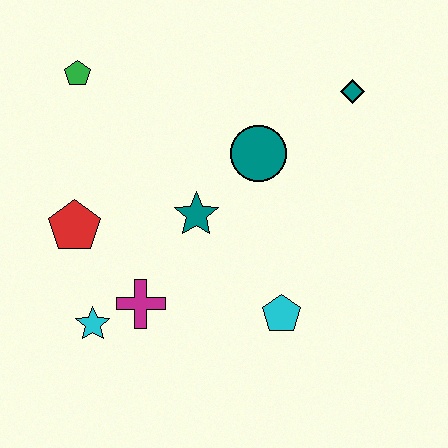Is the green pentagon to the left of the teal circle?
Yes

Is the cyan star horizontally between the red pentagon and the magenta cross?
Yes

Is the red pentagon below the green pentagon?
Yes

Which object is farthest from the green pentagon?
The cyan pentagon is farthest from the green pentagon.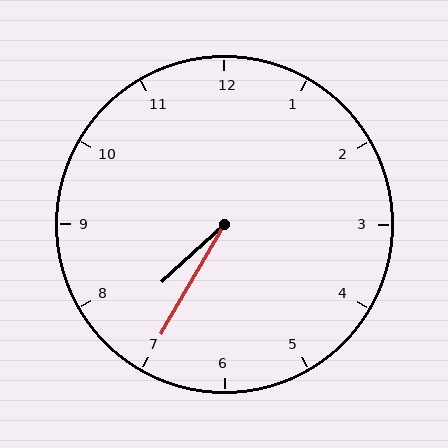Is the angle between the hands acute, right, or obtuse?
It is acute.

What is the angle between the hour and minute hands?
Approximately 18 degrees.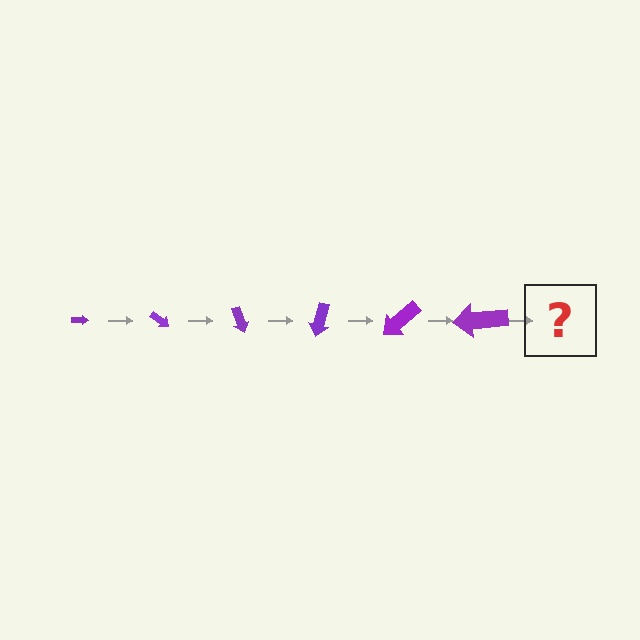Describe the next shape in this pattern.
It should be an arrow, larger than the previous one and rotated 210 degrees from the start.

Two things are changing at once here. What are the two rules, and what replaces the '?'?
The two rules are that the arrow grows larger each step and it rotates 35 degrees each step. The '?' should be an arrow, larger than the previous one and rotated 210 degrees from the start.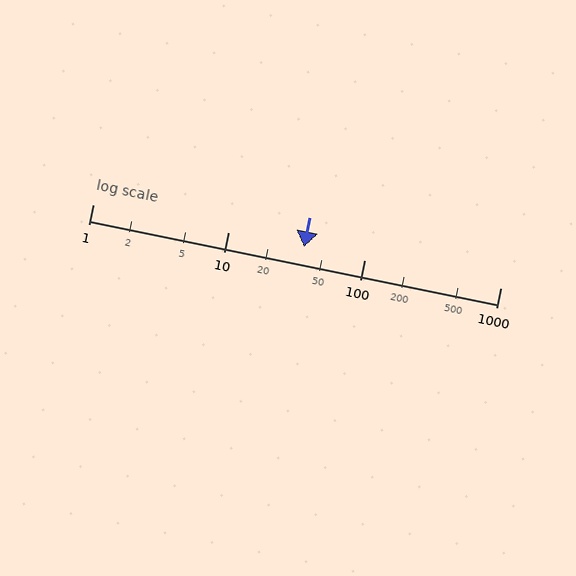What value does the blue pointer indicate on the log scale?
The pointer indicates approximately 36.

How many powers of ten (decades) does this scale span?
The scale spans 3 decades, from 1 to 1000.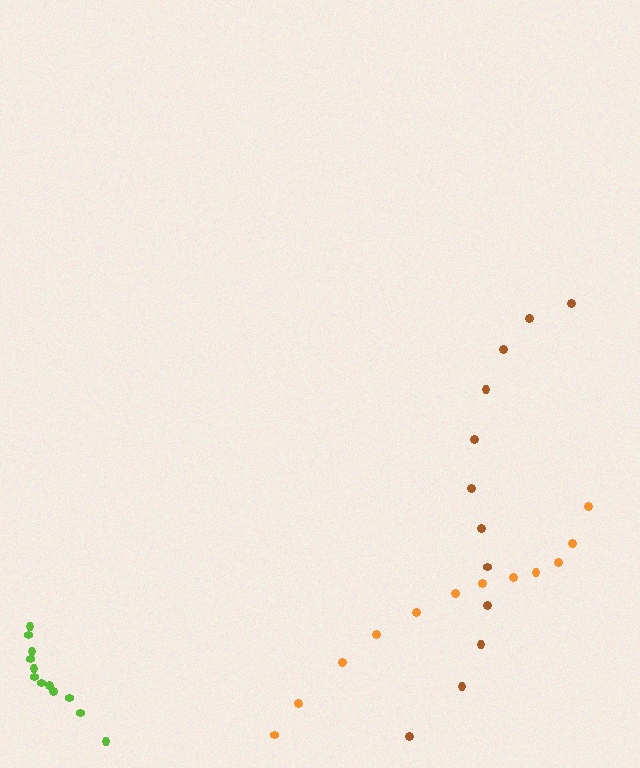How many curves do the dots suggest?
There are 3 distinct paths.